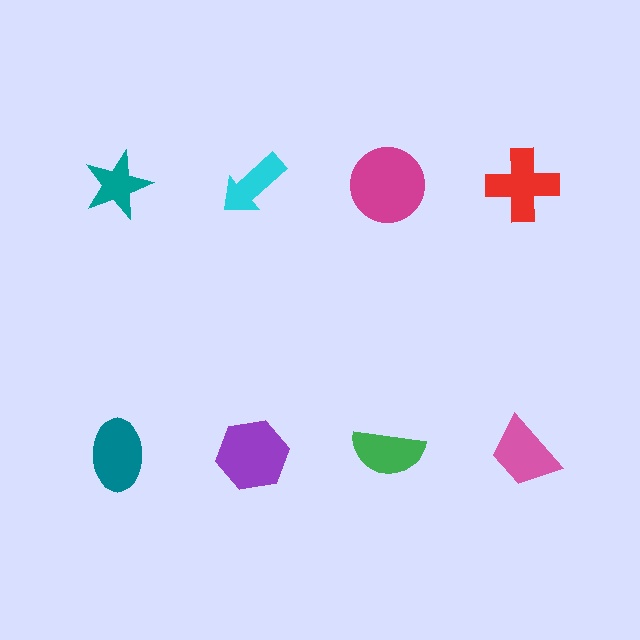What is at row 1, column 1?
A teal star.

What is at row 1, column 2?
A cyan arrow.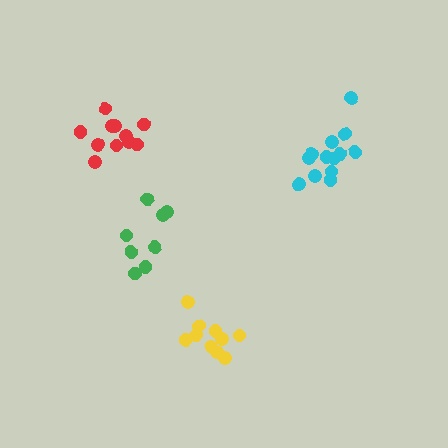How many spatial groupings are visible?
There are 4 spatial groupings.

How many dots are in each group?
Group 1: 8 dots, Group 2: 11 dots, Group 3: 10 dots, Group 4: 13 dots (42 total).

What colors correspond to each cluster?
The clusters are colored: green, red, yellow, cyan.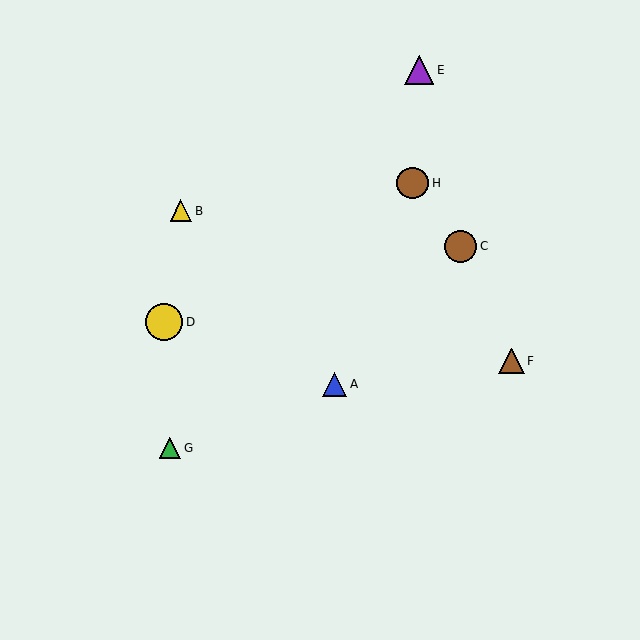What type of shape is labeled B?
Shape B is a yellow triangle.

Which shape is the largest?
The yellow circle (labeled D) is the largest.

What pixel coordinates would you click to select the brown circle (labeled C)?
Click at (461, 246) to select the brown circle C.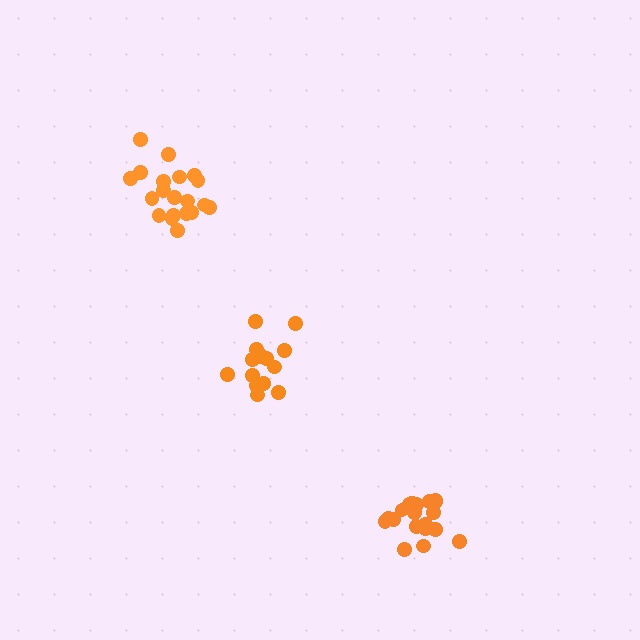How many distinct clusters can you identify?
There are 3 distinct clusters.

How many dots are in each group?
Group 1: 15 dots, Group 2: 20 dots, Group 3: 21 dots (56 total).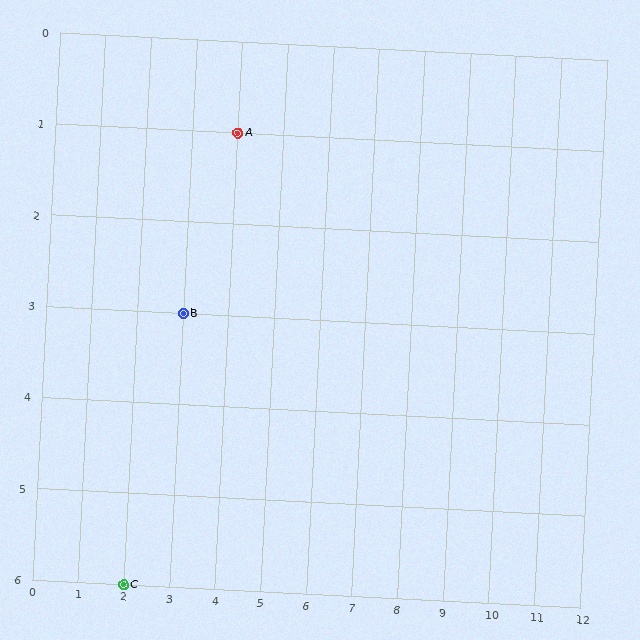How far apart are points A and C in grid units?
Points A and C are 2 columns and 5 rows apart (about 5.4 grid units diagonally).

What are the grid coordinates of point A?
Point A is at grid coordinates (4, 1).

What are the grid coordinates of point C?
Point C is at grid coordinates (2, 6).